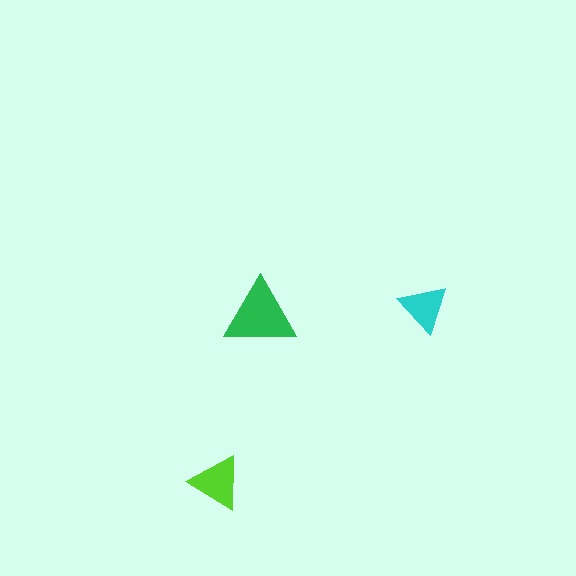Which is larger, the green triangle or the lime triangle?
The green one.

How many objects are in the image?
There are 3 objects in the image.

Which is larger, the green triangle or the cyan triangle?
The green one.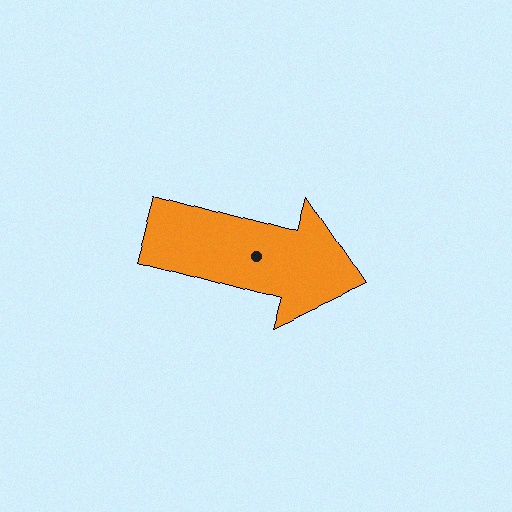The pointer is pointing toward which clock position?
Roughly 4 o'clock.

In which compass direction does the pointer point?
East.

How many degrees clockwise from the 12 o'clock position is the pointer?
Approximately 106 degrees.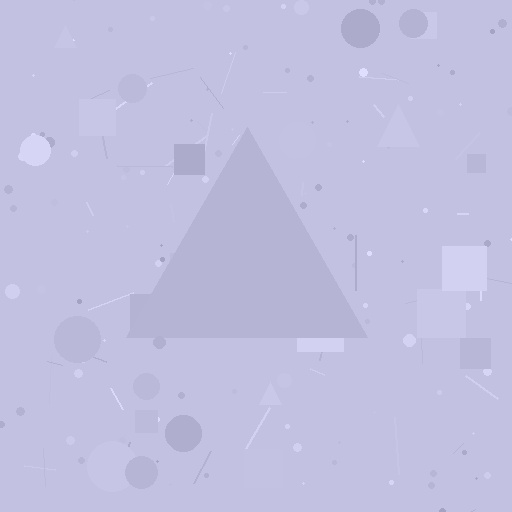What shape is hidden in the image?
A triangle is hidden in the image.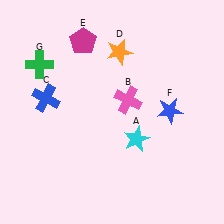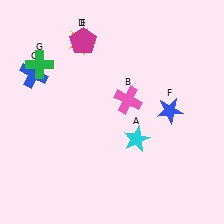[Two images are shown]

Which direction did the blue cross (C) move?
The blue cross (C) moved up.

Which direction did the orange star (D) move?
The orange star (D) moved left.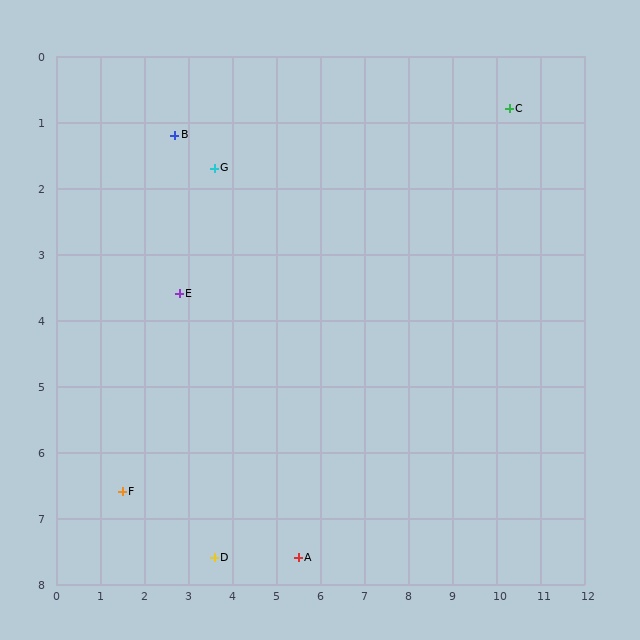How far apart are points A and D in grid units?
Points A and D are about 1.9 grid units apart.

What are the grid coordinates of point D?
Point D is at approximately (3.6, 7.6).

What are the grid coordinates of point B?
Point B is at approximately (2.7, 1.2).